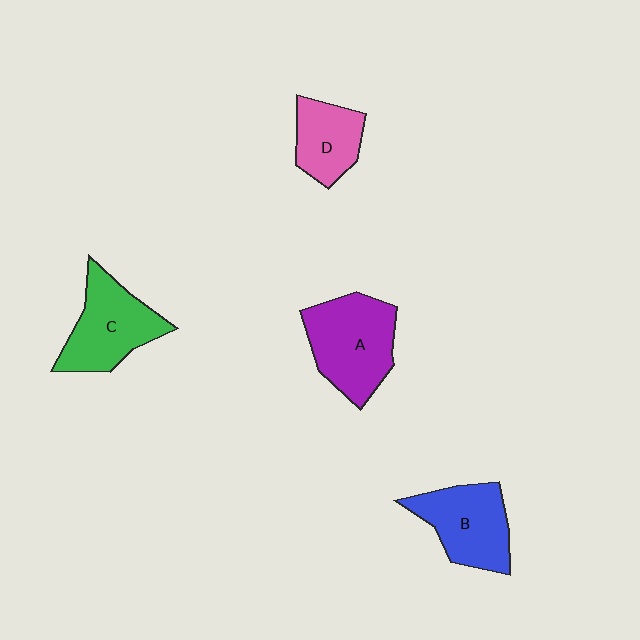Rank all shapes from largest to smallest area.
From largest to smallest: A (purple), C (green), B (blue), D (pink).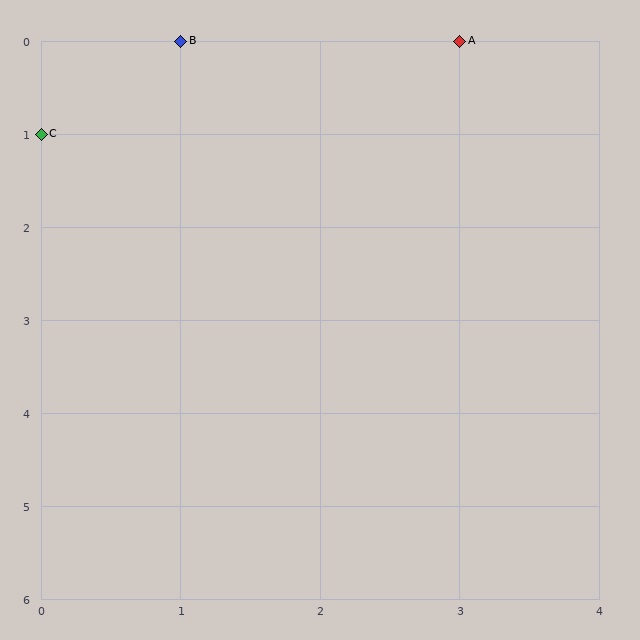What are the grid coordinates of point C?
Point C is at grid coordinates (0, 1).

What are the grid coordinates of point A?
Point A is at grid coordinates (3, 0).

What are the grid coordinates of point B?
Point B is at grid coordinates (1, 0).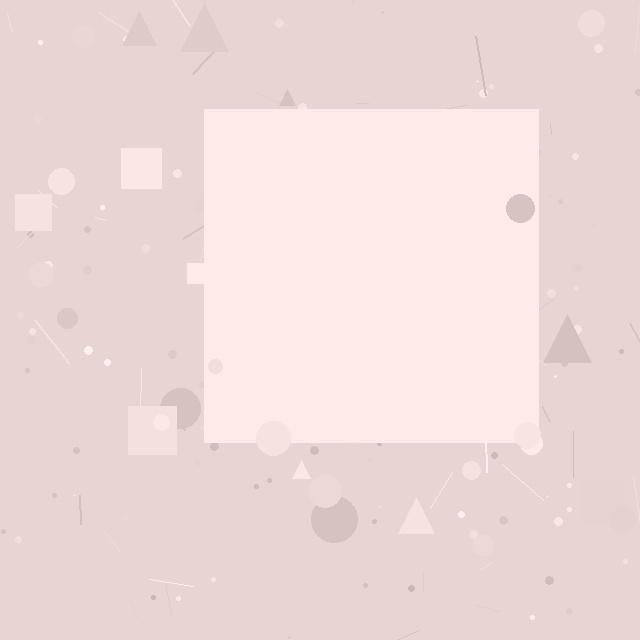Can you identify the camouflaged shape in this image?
The camouflaged shape is a square.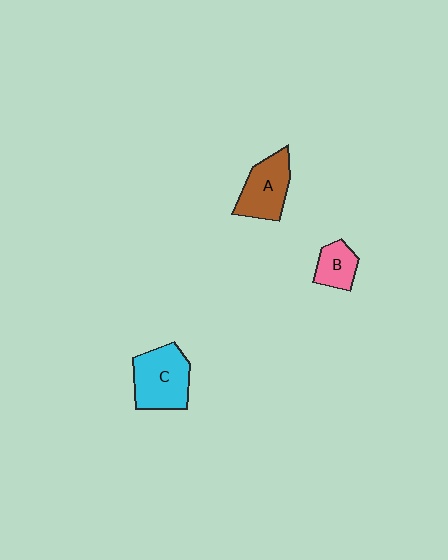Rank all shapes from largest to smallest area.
From largest to smallest: C (cyan), A (brown), B (pink).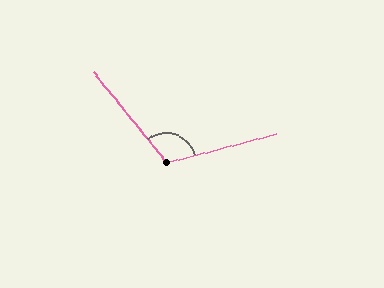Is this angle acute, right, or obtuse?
It is obtuse.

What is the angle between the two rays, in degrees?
Approximately 114 degrees.